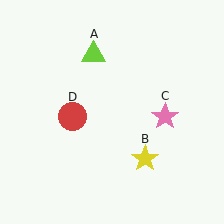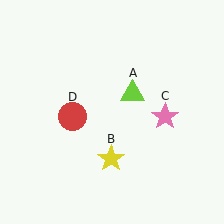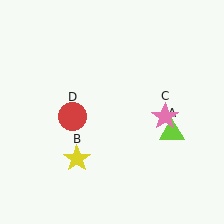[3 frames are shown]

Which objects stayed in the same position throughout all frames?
Pink star (object C) and red circle (object D) remained stationary.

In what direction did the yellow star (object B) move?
The yellow star (object B) moved left.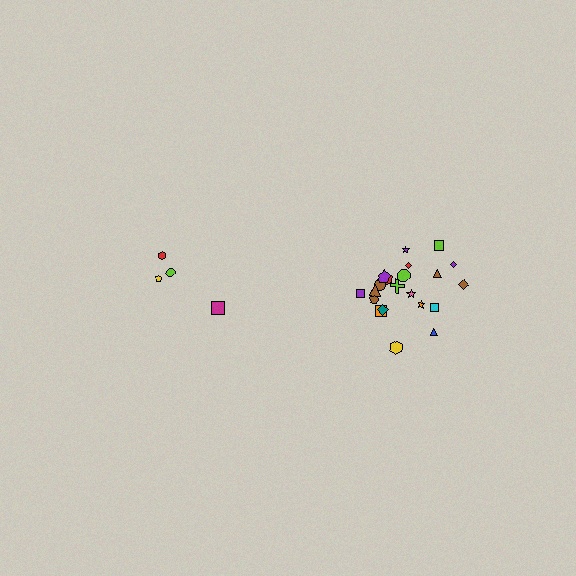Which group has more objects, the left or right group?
The right group.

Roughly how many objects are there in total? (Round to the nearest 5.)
Roughly 25 objects in total.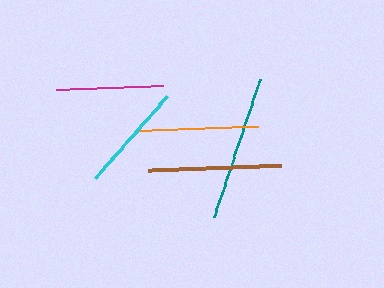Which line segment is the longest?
The teal line is the longest at approximately 145 pixels.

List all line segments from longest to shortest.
From longest to shortest: teal, brown, orange, cyan, magenta.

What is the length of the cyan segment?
The cyan segment is approximately 109 pixels long.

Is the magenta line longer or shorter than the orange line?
The orange line is longer than the magenta line.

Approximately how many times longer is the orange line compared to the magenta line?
The orange line is approximately 1.1 times the length of the magenta line.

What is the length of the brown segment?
The brown segment is approximately 133 pixels long.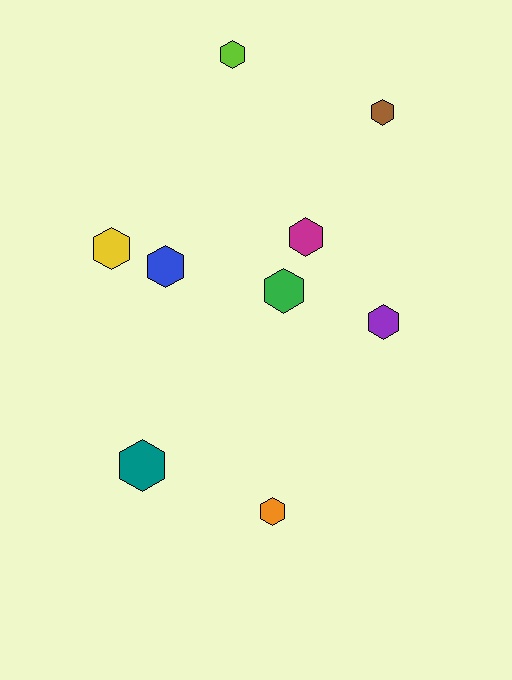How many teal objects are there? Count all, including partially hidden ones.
There is 1 teal object.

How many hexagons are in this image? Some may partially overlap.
There are 9 hexagons.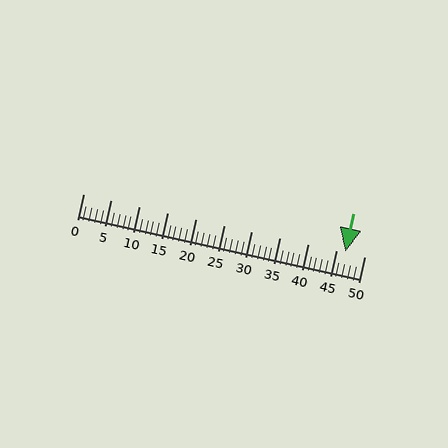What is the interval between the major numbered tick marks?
The major tick marks are spaced 5 units apart.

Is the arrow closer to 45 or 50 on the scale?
The arrow is closer to 45.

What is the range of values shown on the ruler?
The ruler shows values from 0 to 50.